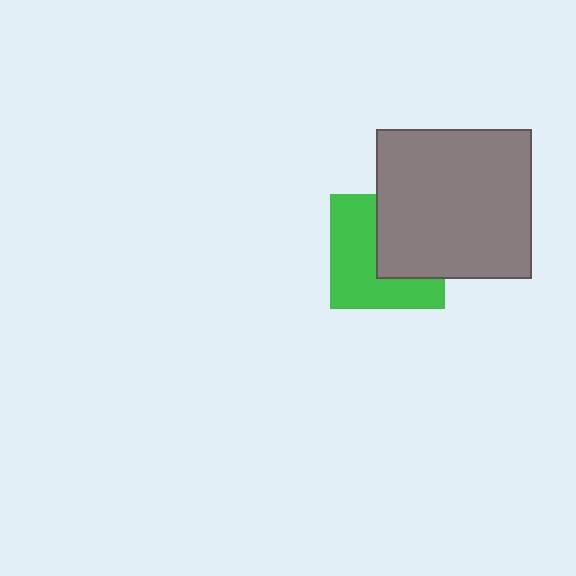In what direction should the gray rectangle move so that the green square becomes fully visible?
The gray rectangle should move right. That is the shortest direction to clear the overlap and leave the green square fully visible.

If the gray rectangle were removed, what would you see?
You would see the complete green square.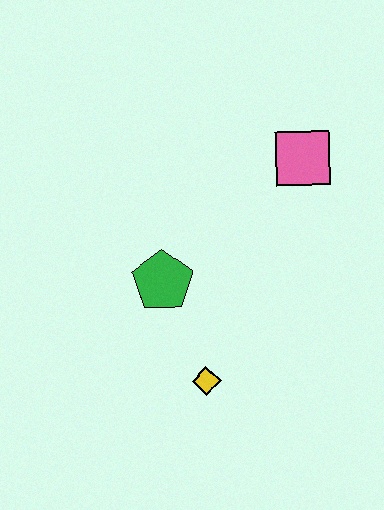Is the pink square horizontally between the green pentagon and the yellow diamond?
No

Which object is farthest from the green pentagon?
The pink square is farthest from the green pentagon.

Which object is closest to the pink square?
The green pentagon is closest to the pink square.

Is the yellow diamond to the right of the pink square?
No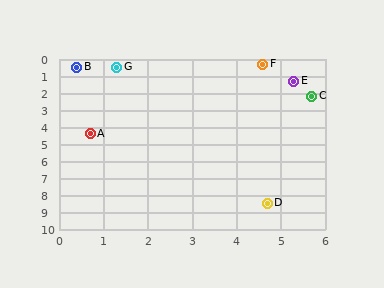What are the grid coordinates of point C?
Point C is at approximately (5.7, 2.2).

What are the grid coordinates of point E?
Point E is at approximately (5.3, 1.3).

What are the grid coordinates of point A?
Point A is at approximately (0.7, 4.4).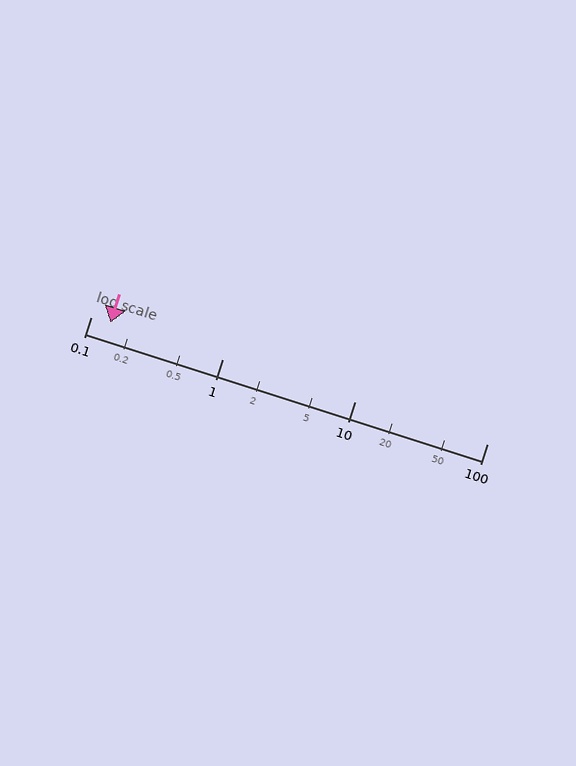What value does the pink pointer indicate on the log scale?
The pointer indicates approximately 0.14.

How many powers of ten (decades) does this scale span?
The scale spans 3 decades, from 0.1 to 100.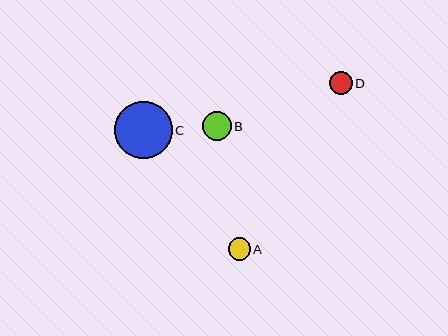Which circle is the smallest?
Circle A is the smallest with a size of approximately 22 pixels.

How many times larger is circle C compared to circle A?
Circle C is approximately 2.6 times the size of circle A.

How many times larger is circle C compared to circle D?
Circle C is approximately 2.5 times the size of circle D.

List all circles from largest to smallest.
From largest to smallest: C, B, D, A.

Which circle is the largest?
Circle C is the largest with a size of approximately 57 pixels.